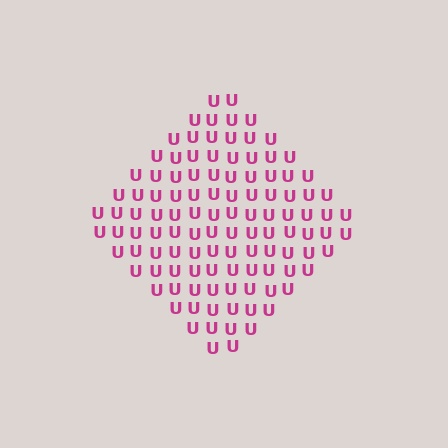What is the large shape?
The large shape is a diamond.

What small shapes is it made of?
It is made of small letter U's.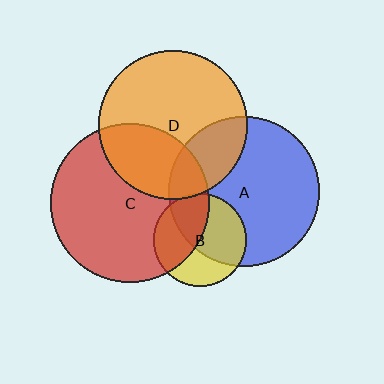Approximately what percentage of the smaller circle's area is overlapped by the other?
Approximately 5%.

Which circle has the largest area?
Circle C (red).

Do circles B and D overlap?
Yes.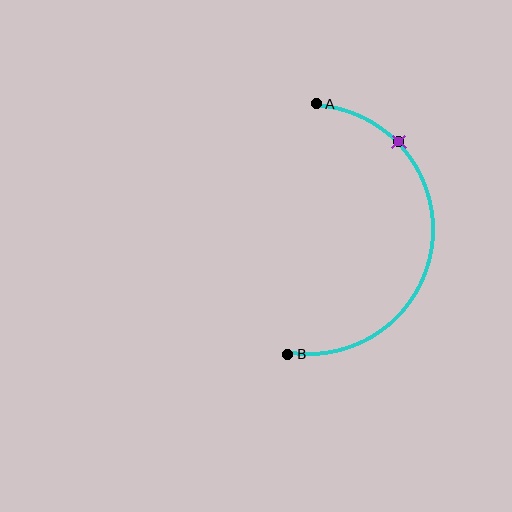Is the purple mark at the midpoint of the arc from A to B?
No. The purple mark lies on the arc but is closer to endpoint A. The arc midpoint would be at the point on the curve equidistant along the arc from both A and B.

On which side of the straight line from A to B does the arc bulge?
The arc bulges to the right of the straight line connecting A and B.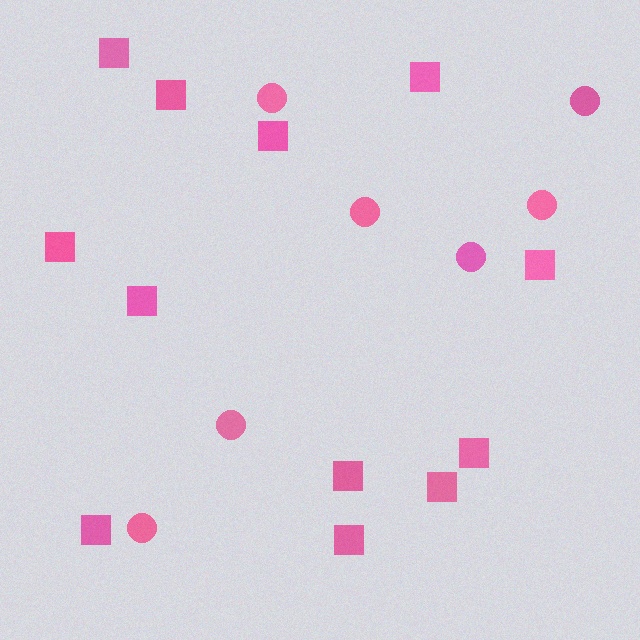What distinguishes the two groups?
There are 2 groups: one group of circles (7) and one group of squares (12).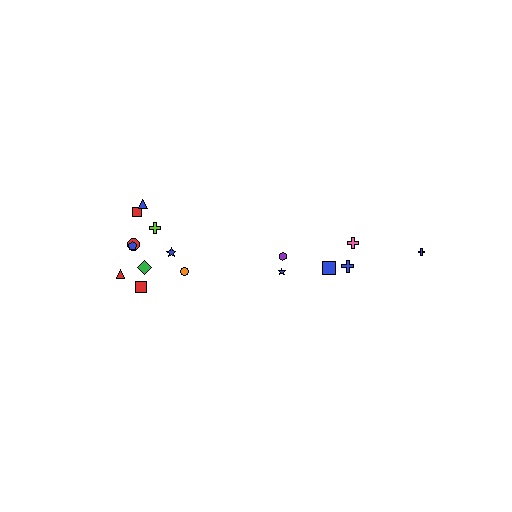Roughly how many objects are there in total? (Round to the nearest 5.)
Roughly 15 objects in total.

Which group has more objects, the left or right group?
The left group.